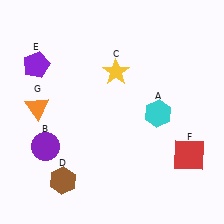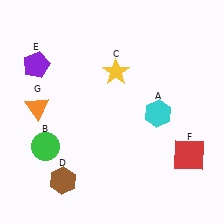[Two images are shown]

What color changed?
The circle (B) changed from purple in Image 1 to green in Image 2.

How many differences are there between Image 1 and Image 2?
There is 1 difference between the two images.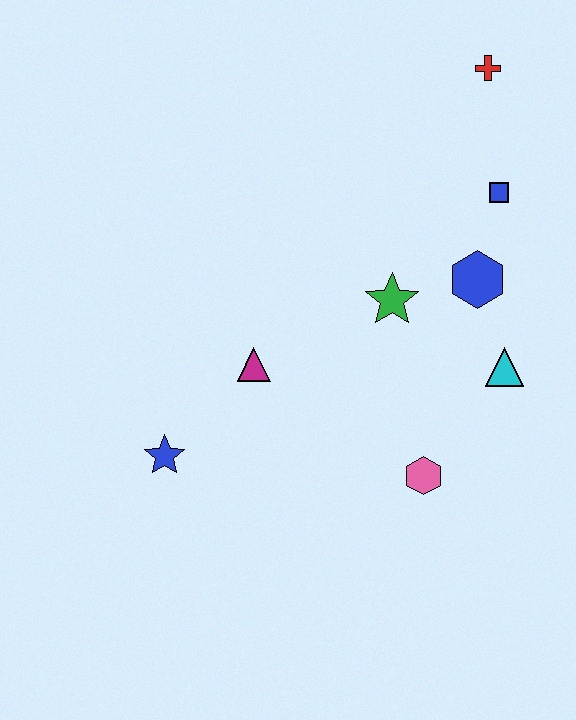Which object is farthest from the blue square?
The blue star is farthest from the blue square.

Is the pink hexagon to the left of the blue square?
Yes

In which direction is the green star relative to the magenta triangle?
The green star is to the right of the magenta triangle.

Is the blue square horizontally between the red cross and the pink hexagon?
No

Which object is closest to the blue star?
The magenta triangle is closest to the blue star.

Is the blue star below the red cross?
Yes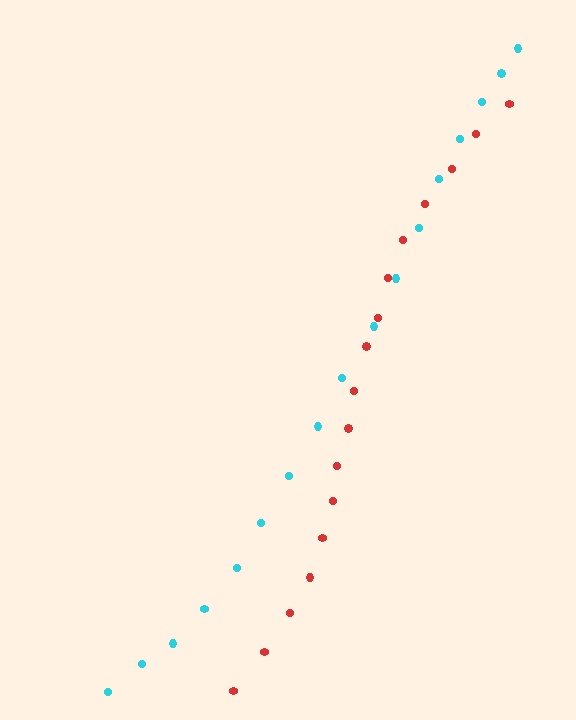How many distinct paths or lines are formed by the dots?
There are 2 distinct paths.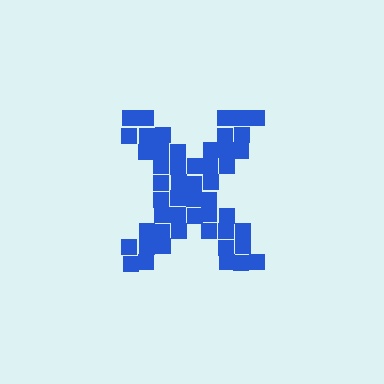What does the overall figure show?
The overall figure shows the letter X.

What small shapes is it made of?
It is made of small squares.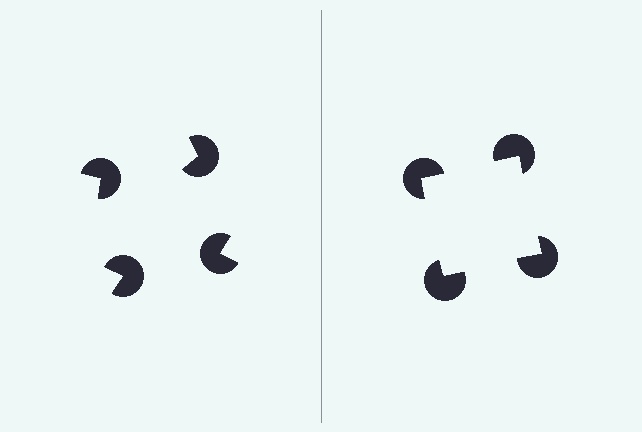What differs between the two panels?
The pac-man discs are positioned identically on both sides; only the wedge orientations differ. On the right they align to a square; on the left they are misaligned.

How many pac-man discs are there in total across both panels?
8 — 4 on each side.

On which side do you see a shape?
An illusory square appears on the right side. On the left side the wedge cuts are rotated, so no coherent shape forms.